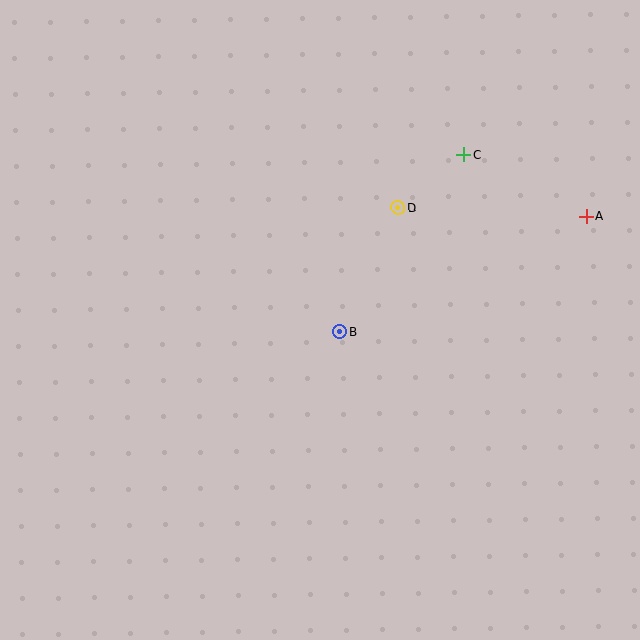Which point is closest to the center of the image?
Point B at (340, 332) is closest to the center.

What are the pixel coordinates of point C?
Point C is at (463, 155).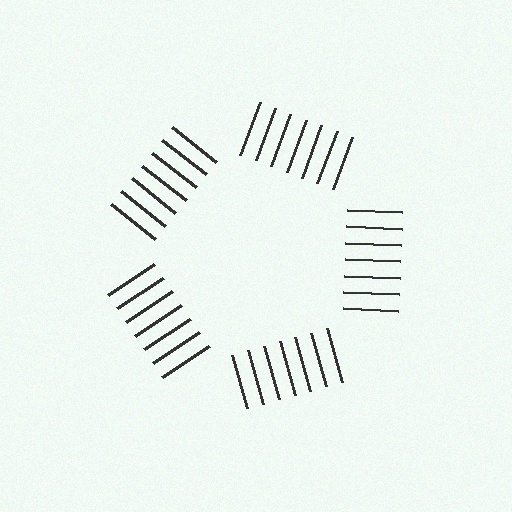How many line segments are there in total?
35 — 7 along each of the 5 edges.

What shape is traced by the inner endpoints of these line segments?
An illusory pentagon — the line segments terminate on its edges but no continuous stroke is drawn.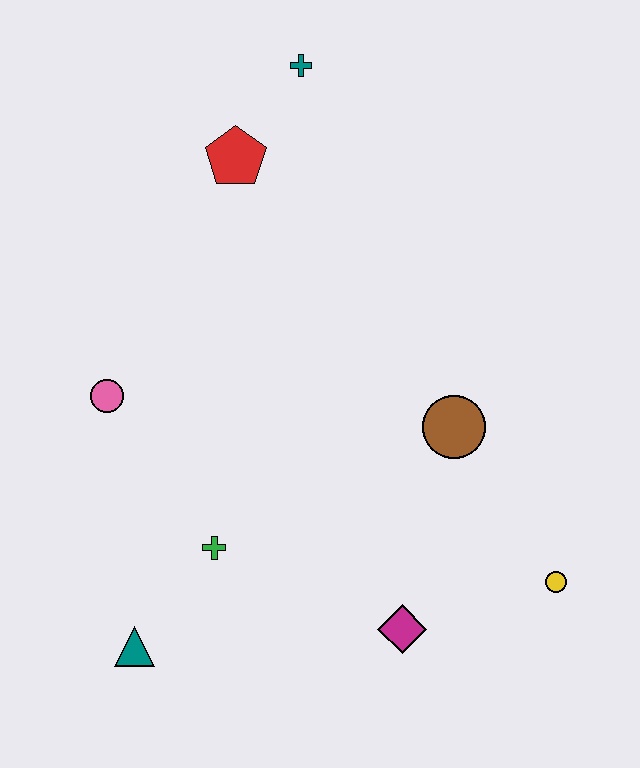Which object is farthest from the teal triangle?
The teal cross is farthest from the teal triangle.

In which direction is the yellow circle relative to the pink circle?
The yellow circle is to the right of the pink circle.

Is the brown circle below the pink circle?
Yes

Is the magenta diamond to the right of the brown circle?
No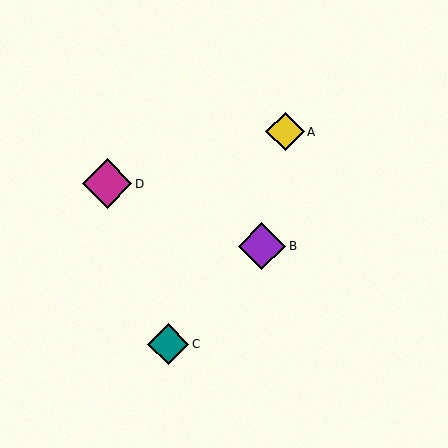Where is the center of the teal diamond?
The center of the teal diamond is at (168, 344).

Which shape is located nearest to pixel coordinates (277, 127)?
The yellow diamond (labeled A) at (285, 132) is nearest to that location.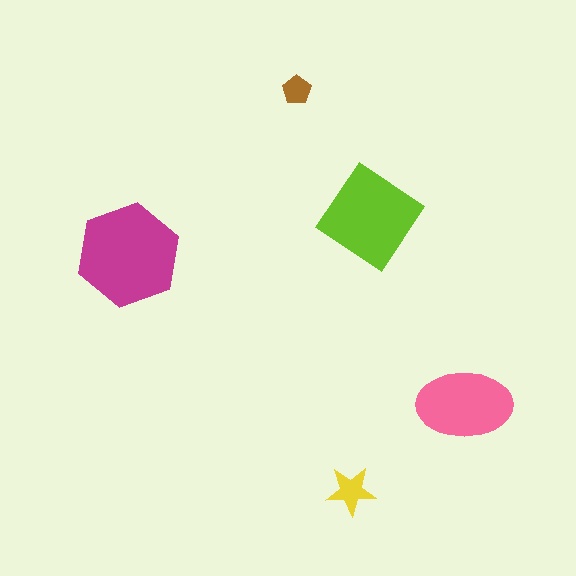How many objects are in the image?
There are 5 objects in the image.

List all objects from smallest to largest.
The brown pentagon, the yellow star, the pink ellipse, the lime diamond, the magenta hexagon.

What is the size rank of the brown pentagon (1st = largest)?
5th.